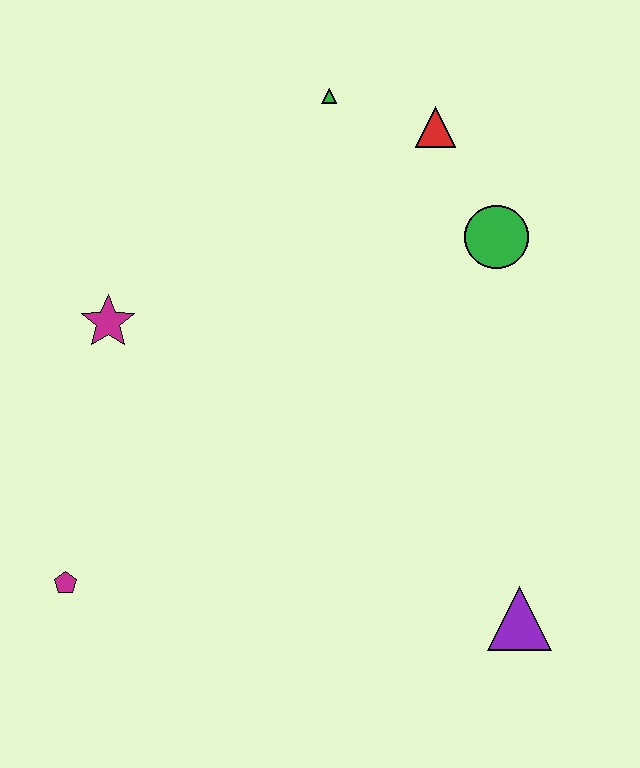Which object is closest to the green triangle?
The red triangle is closest to the green triangle.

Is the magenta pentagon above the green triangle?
No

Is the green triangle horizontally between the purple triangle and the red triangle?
No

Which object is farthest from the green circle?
The magenta pentagon is farthest from the green circle.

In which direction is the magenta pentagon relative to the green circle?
The magenta pentagon is to the left of the green circle.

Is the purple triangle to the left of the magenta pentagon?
No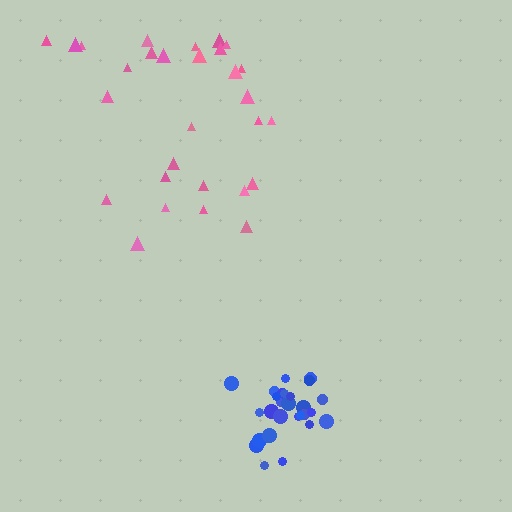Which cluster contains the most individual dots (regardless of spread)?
Pink (29).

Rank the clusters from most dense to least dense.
blue, pink.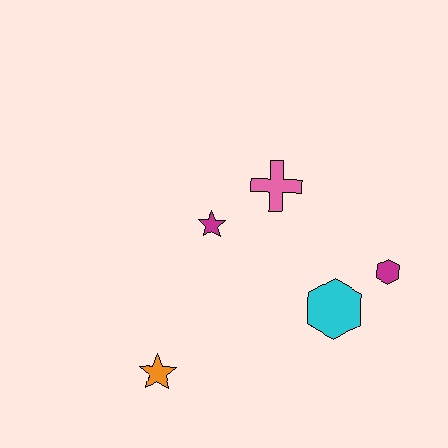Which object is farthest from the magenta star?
The magenta hexagon is farthest from the magenta star.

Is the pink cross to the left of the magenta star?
No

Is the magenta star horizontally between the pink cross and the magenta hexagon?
No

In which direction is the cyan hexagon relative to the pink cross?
The cyan hexagon is below the pink cross.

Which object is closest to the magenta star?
The pink cross is closest to the magenta star.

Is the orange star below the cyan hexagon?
Yes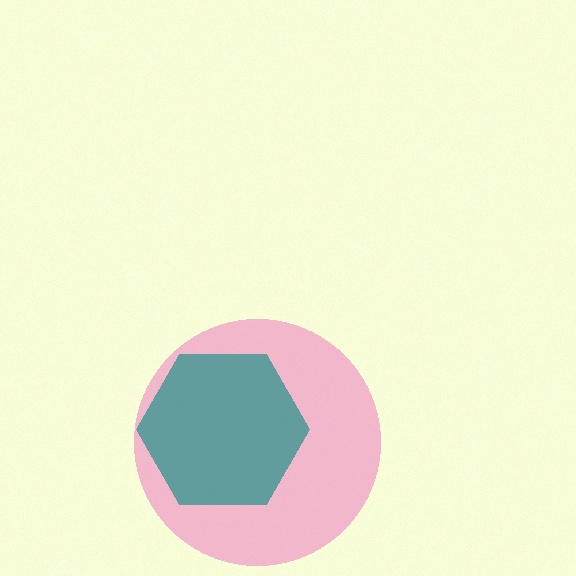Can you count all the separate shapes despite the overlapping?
Yes, there are 2 separate shapes.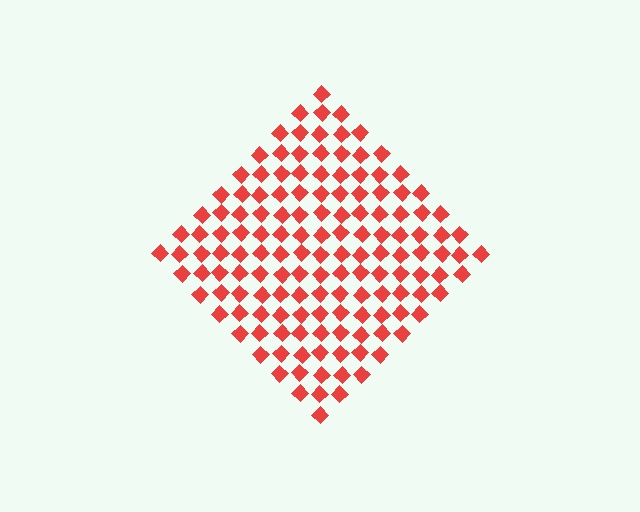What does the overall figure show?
The overall figure shows a diamond.